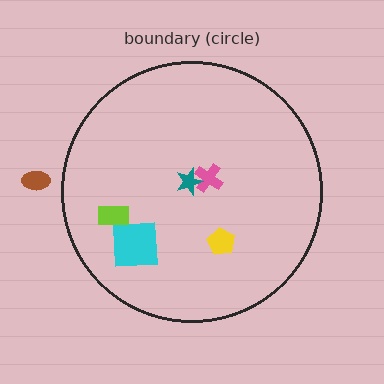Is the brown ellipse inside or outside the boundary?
Outside.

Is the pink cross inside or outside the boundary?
Inside.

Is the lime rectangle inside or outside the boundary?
Inside.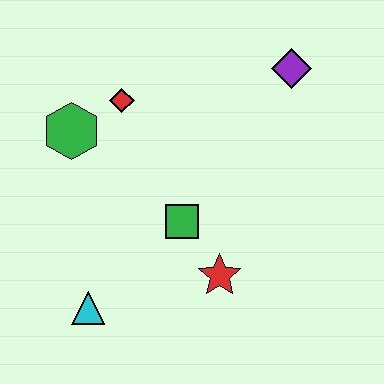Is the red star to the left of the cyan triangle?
No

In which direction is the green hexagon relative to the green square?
The green hexagon is to the left of the green square.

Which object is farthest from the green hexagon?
The purple diamond is farthest from the green hexagon.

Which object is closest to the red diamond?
The green hexagon is closest to the red diamond.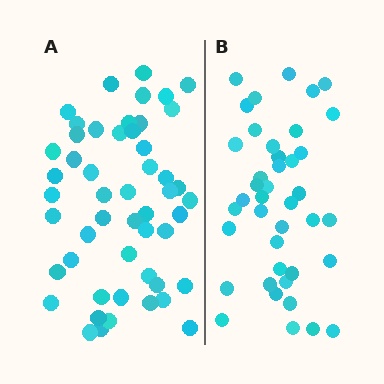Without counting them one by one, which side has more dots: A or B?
Region A (the left region) has more dots.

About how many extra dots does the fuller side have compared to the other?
Region A has roughly 10 or so more dots than region B.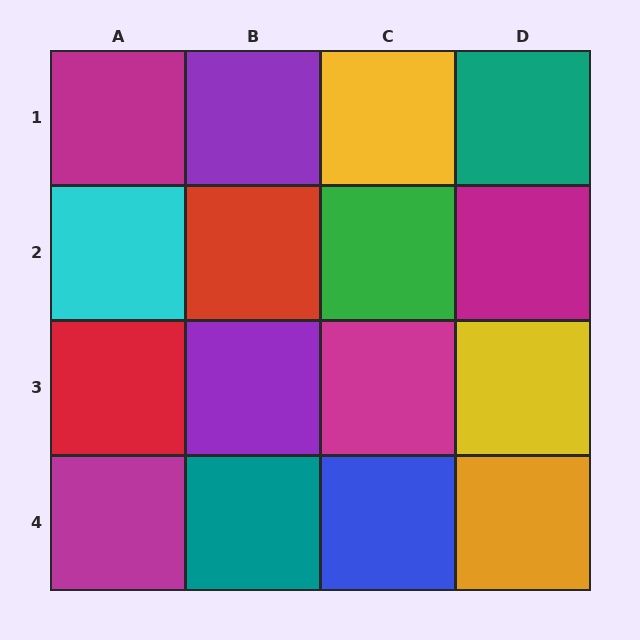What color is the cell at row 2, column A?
Cyan.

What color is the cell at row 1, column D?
Teal.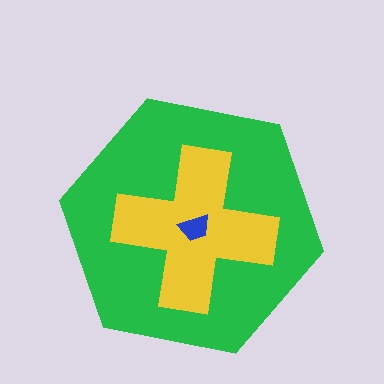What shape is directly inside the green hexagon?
The yellow cross.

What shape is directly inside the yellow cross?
The blue trapezoid.